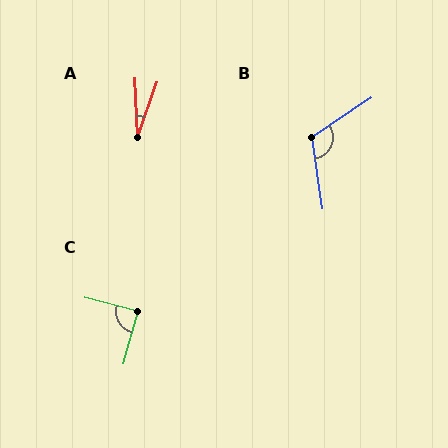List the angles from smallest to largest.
A (22°), C (89°), B (116°).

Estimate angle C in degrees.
Approximately 89 degrees.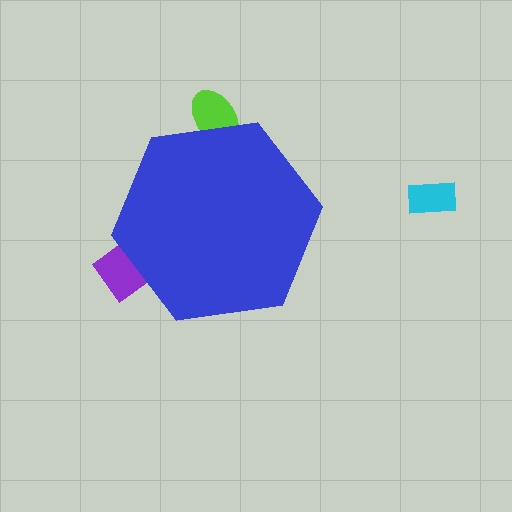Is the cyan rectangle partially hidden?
No, the cyan rectangle is fully visible.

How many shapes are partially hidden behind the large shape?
2 shapes are partially hidden.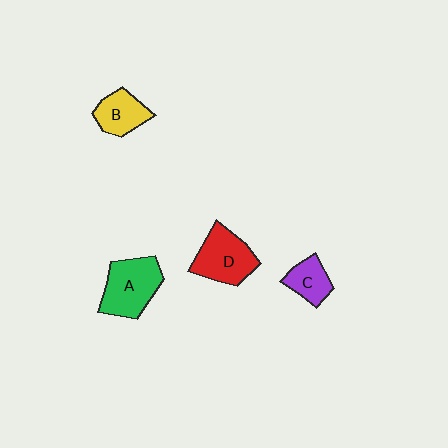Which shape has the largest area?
Shape A (green).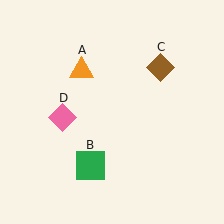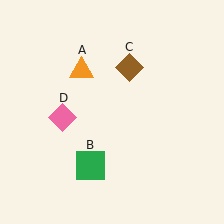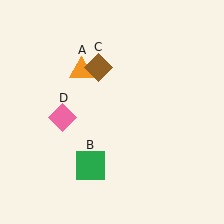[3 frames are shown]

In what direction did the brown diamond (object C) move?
The brown diamond (object C) moved left.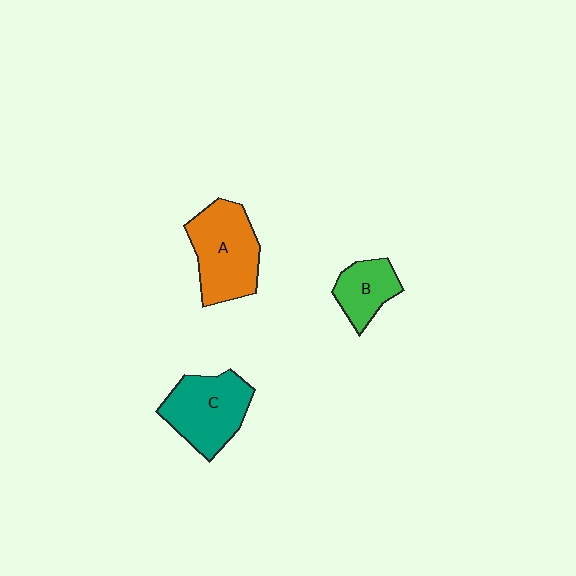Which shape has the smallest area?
Shape B (green).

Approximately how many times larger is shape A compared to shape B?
Approximately 1.8 times.